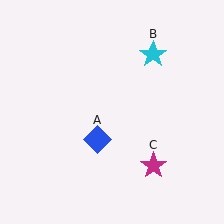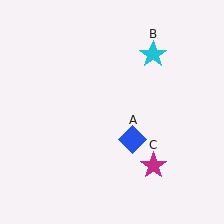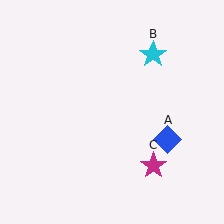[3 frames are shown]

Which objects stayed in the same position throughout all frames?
Cyan star (object B) and magenta star (object C) remained stationary.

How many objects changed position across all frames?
1 object changed position: blue diamond (object A).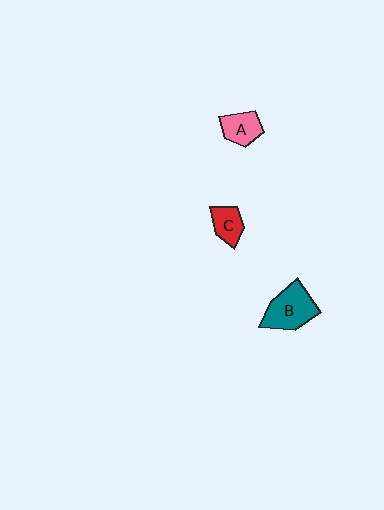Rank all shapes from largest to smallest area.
From largest to smallest: B (teal), A (pink), C (red).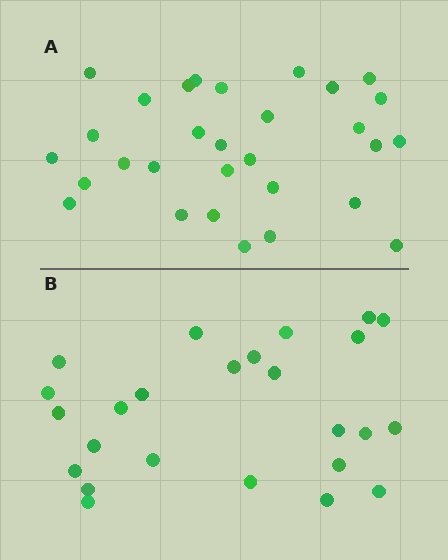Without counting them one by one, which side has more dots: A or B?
Region A (the top region) has more dots.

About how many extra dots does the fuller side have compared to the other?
Region A has about 5 more dots than region B.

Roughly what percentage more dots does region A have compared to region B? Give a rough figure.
About 20% more.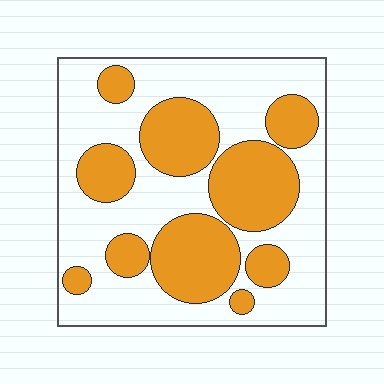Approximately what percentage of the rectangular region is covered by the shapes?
Approximately 40%.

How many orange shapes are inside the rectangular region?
10.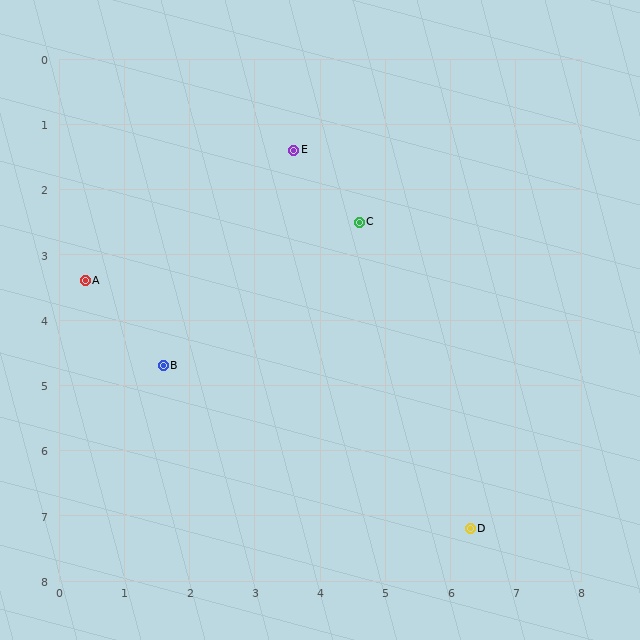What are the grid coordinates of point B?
Point B is at approximately (1.6, 4.7).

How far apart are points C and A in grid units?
Points C and A are about 4.3 grid units apart.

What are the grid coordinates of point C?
Point C is at approximately (4.6, 2.5).